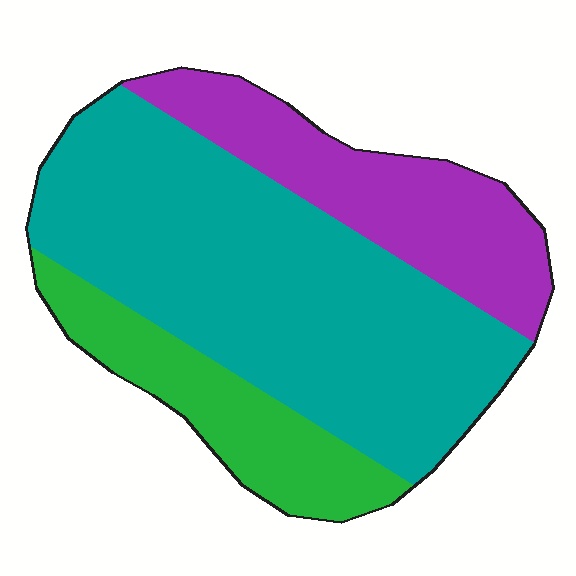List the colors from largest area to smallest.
From largest to smallest: teal, purple, green.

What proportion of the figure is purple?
Purple takes up about one quarter (1/4) of the figure.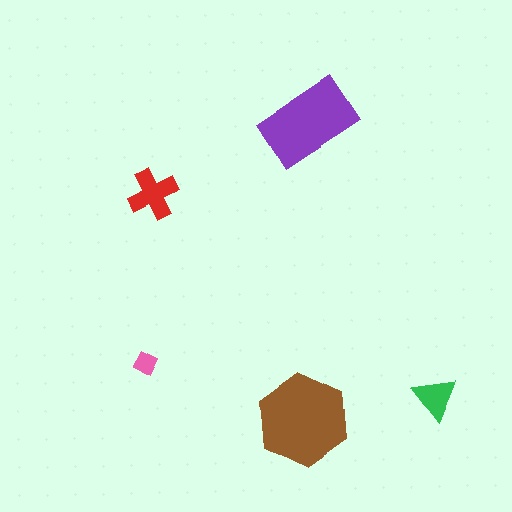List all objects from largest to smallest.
The brown hexagon, the purple rectangle, the red cross, the green triangle, the pink diamond.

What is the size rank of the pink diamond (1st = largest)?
5th.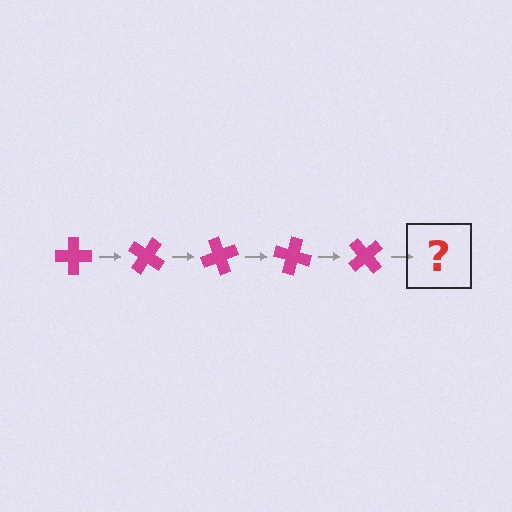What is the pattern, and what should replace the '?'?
The pattern is that the cross rotates 35 degrees each step. The '?' should be a magenta cross rotated 175 degrees.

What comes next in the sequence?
The next element should be a magenta cross rotated 175 degrees.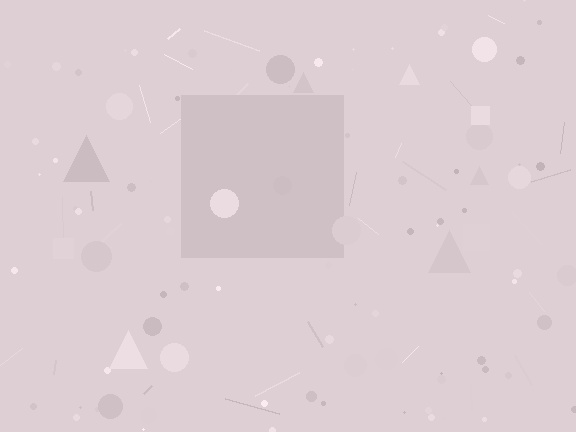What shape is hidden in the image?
A square is hidden in the image.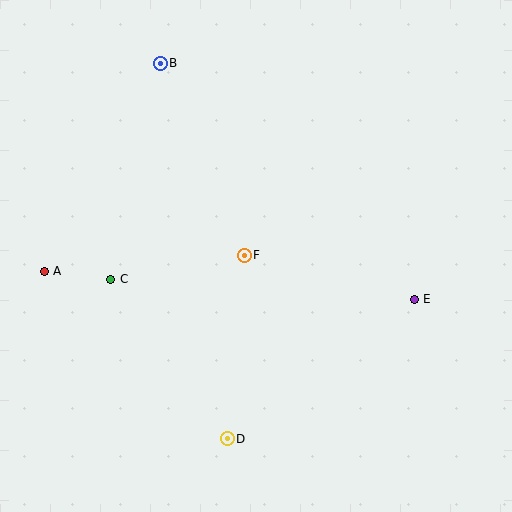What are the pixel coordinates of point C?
Point C is at (111, 279).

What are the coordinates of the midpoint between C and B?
The midpoint between C and B is at (136, 171).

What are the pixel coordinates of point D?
Point D is at (227, 439).